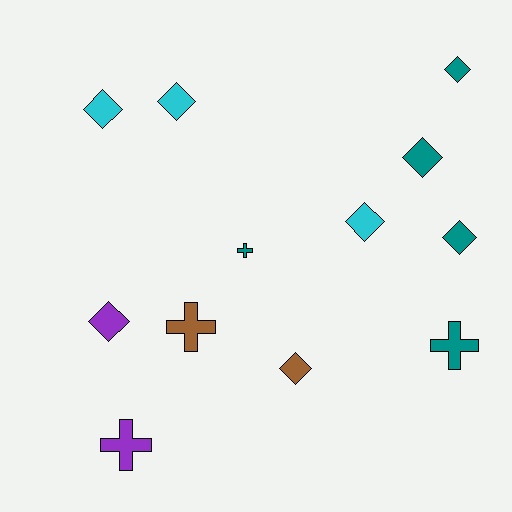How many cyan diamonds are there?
There are 3 cyan diamonds.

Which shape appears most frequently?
Diamond, with 8 objects.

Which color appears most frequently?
Teal, with 5 objects.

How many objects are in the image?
There are 12 objects.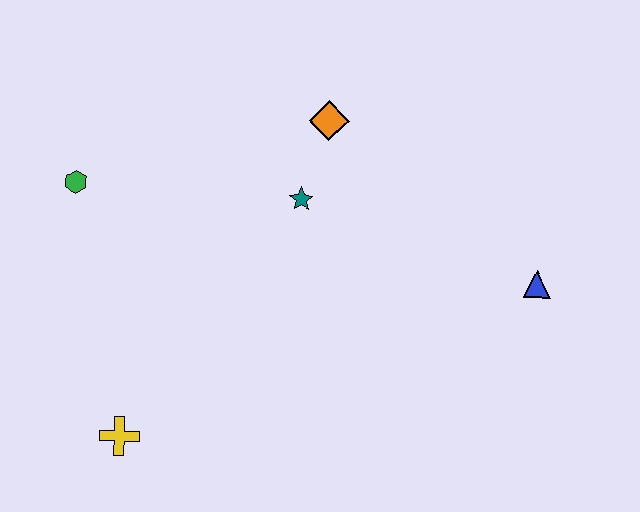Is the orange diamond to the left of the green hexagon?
No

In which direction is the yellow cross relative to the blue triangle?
The yellow cross is to the left of the blue triangle.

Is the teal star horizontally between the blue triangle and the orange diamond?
No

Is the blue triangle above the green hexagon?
No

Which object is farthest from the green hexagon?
The blue triangle is farthest from the green hexagon.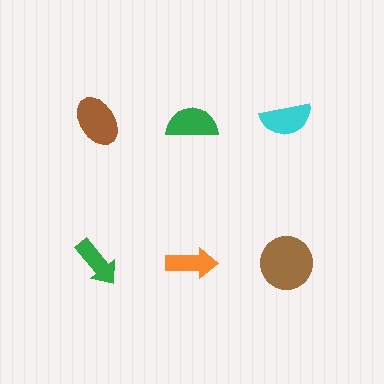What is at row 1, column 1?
A brown ellipse.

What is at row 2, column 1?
A green arrow.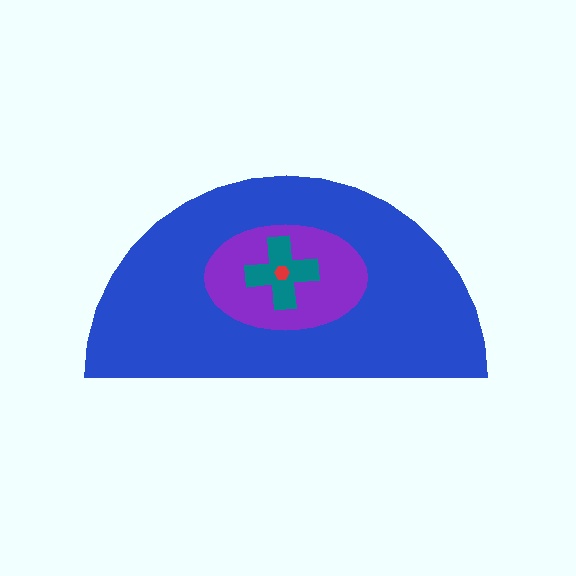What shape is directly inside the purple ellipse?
The teal cross.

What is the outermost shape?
The blue semicircle.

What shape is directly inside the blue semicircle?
The purple ellipse.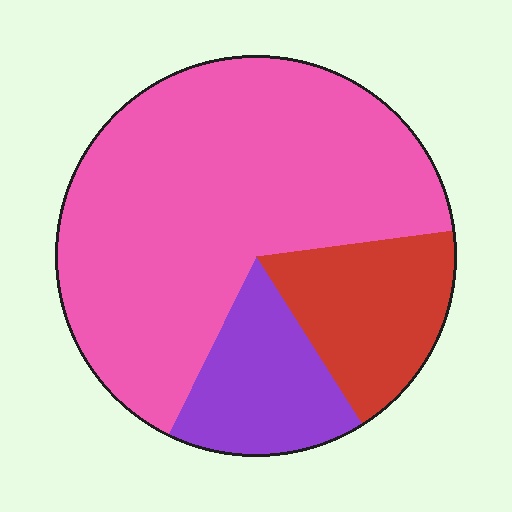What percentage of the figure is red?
Red takes up between a sixth and a third of the figure.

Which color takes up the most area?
Pink, at roughly 65%.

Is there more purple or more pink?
Pink.